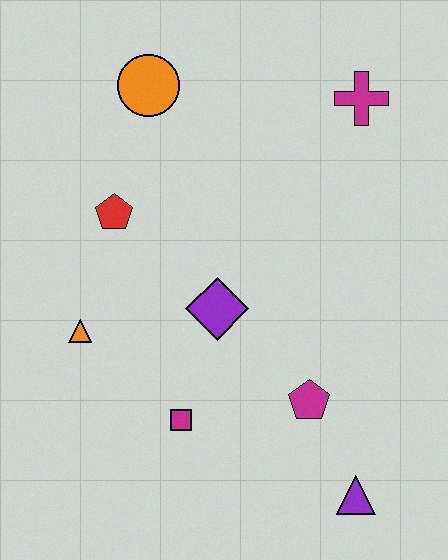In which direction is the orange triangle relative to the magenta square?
The orange triangle is to the left of the magenta square.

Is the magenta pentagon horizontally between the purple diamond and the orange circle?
No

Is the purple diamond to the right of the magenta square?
Yes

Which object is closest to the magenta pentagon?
The purple triangle is closest to the magenta pentagon.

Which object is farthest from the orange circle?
The purple triangle is farthest from the orange circle.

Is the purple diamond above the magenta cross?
No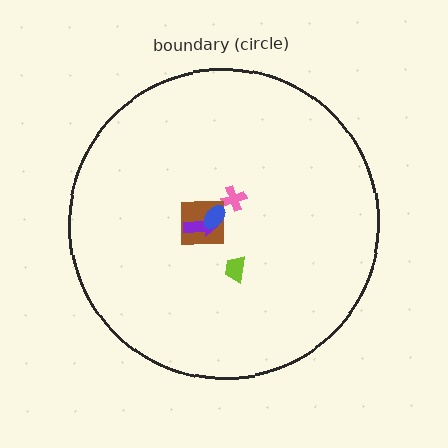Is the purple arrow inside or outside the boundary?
Inside.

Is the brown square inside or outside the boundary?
Inside.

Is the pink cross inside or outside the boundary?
Inside.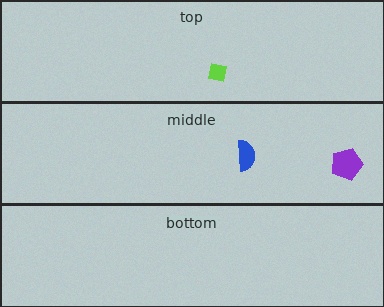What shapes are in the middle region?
The purple pentagon, the blue semicircle.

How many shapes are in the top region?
1.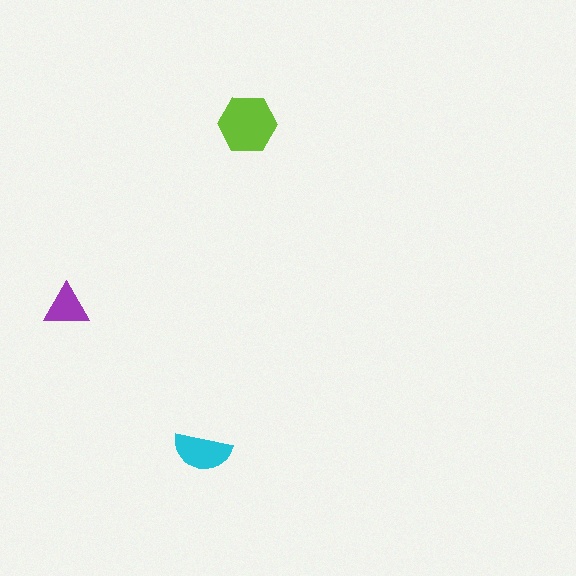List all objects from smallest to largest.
The purple triangle, the cyan semicircle, the lime hexagon.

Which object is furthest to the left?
The purple triangle is leftmost.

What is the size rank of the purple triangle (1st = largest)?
3rd.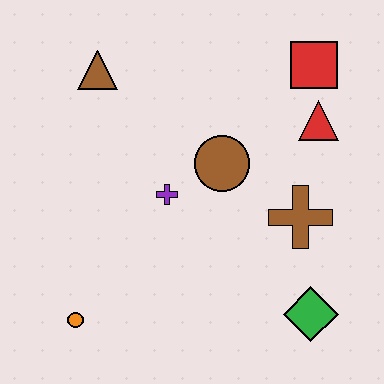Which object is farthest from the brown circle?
The orange circle is farthest from the brown circle.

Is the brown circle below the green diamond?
No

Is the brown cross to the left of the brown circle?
No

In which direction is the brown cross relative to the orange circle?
The brown cross is to the right of the orange circle.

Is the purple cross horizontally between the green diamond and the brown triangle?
Yes